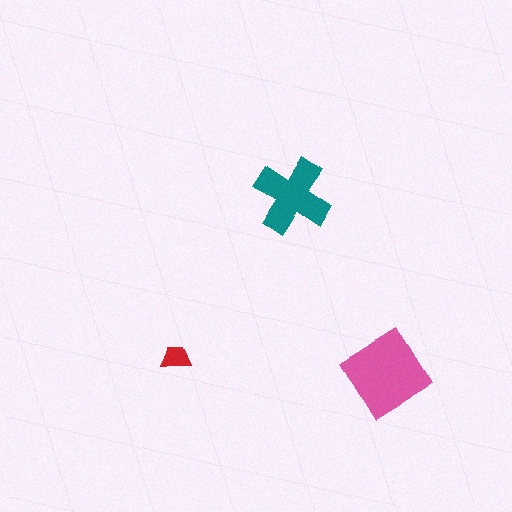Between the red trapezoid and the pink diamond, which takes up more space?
The pink diamond.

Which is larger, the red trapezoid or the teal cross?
The teal cross.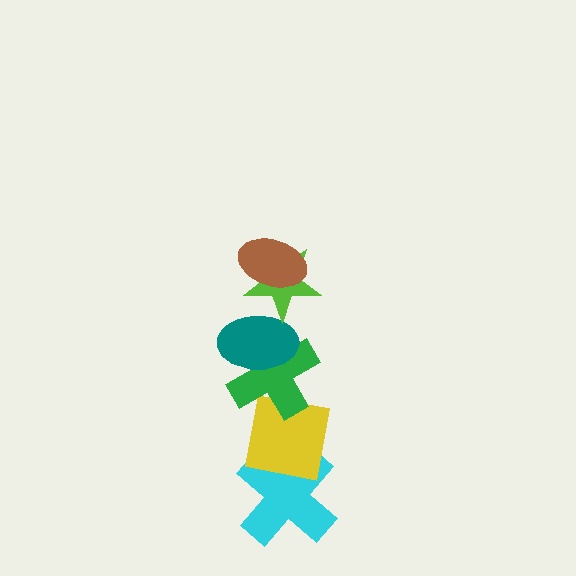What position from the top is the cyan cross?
The cyan cross is 6th from the top.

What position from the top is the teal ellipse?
The teal ellipse is 3rd from the top.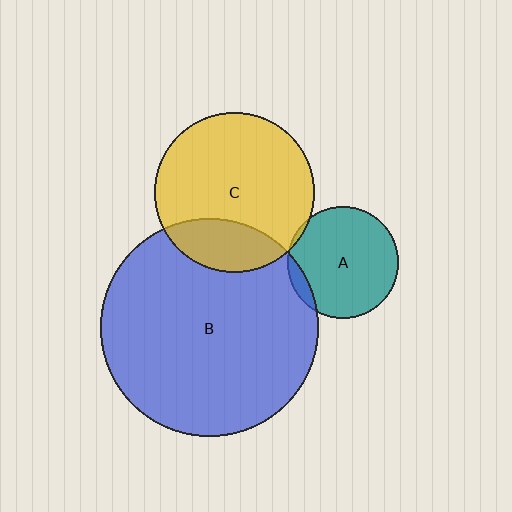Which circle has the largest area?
Circle B (blue).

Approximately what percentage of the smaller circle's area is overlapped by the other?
Approximately 5%.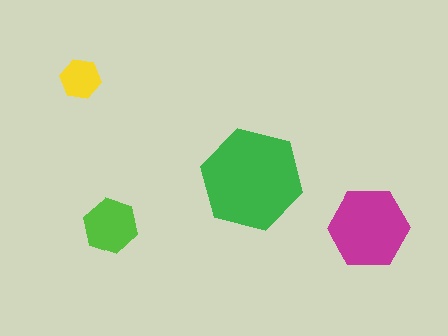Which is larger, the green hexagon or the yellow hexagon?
The green one.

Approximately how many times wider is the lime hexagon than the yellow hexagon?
About 1.5 times wider.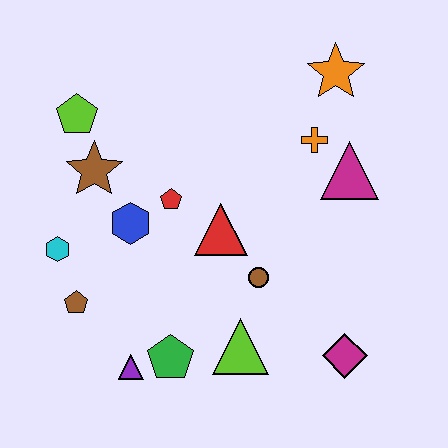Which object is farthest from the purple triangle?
The orange star is farthest from the purple triangle.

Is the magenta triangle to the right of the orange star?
Yes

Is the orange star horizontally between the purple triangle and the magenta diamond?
Yes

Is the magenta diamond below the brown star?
Yes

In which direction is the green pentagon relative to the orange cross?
The green pentagon is below the orange cross.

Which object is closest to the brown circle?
The red triangle is closest to the brown circle.